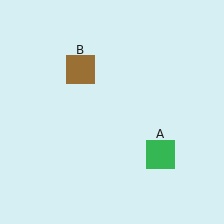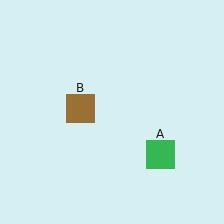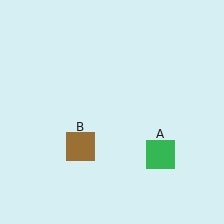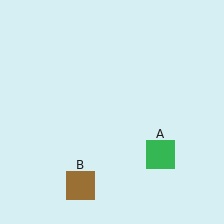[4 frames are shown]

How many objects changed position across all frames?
1 object changed position: brown square (object B).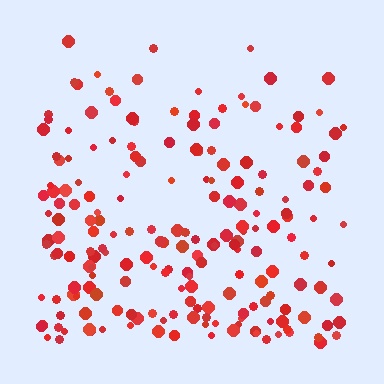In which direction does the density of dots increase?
From top to bottom, with the bottom side densest.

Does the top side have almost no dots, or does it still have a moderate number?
Still a moderate number, just noticeably fewer than the bottom.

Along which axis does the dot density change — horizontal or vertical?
Vertical.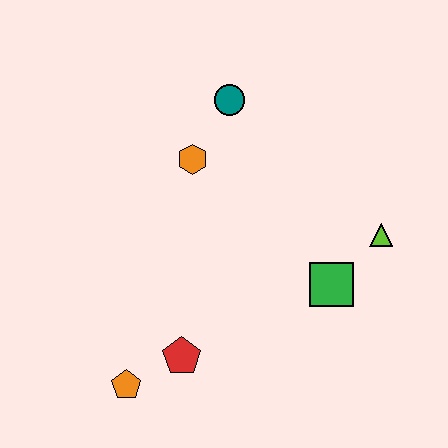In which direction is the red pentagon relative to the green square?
The red pentagon is to the left of the green square.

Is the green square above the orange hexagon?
No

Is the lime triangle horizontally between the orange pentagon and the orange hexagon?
No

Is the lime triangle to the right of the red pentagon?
Yes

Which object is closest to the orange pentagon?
The red pentagon is closest to the orange pentagon.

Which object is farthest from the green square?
The orange pentagon is farthest from the green square.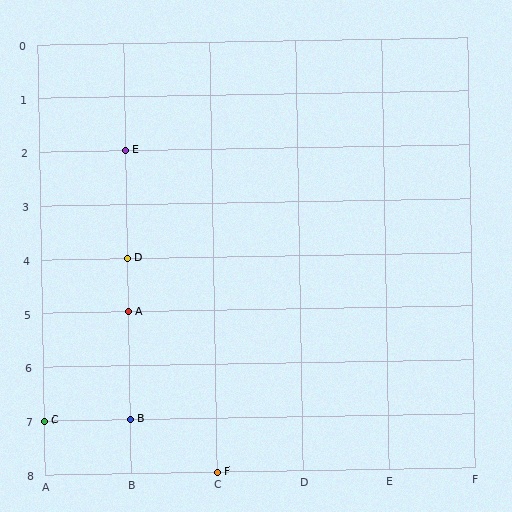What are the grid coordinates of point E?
Point E is at grid coordinates (B, 2).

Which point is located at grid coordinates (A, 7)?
Point C is at (A, 7).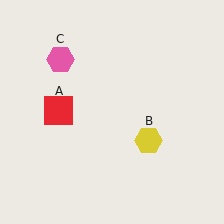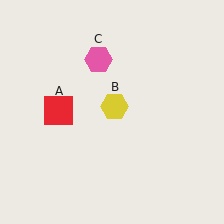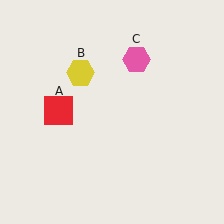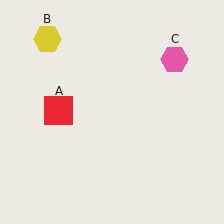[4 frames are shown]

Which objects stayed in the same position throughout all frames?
Red square (object A) remained stationary.